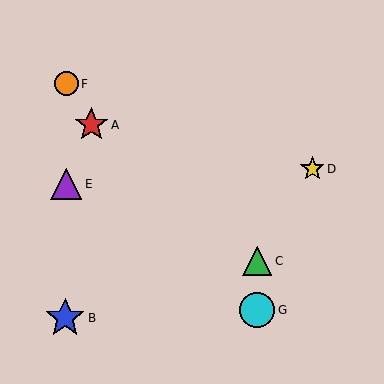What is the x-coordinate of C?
Object C is at x≈257.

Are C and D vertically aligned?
No, C is at x≈257 and D is at x≈312.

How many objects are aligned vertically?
2 objects (C, G) are aligned vertically.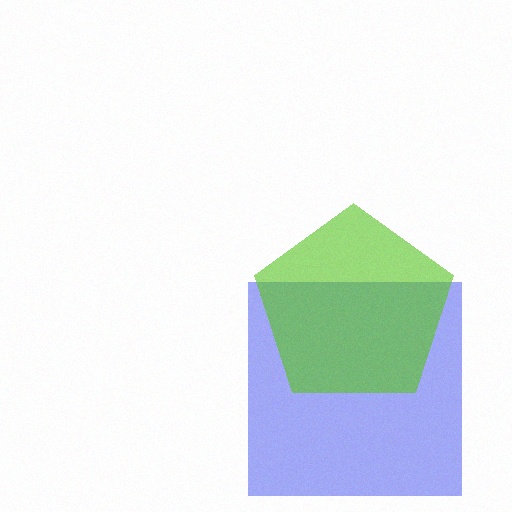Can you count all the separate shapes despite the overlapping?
Yes, there are 2 separate shapes.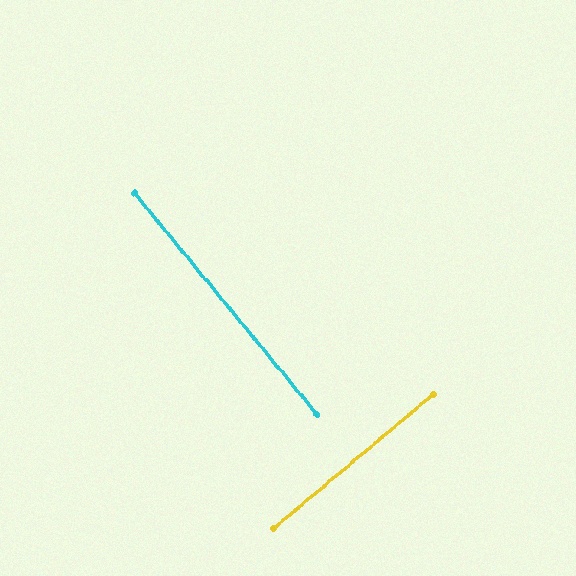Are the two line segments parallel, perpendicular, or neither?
Perpendicular — they meet at approximately 89°.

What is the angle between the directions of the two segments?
Approximately 89 degrees.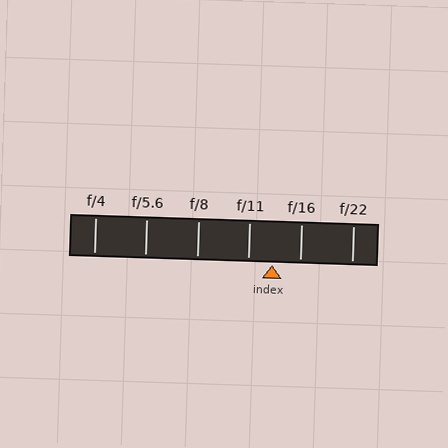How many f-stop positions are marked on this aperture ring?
There are 6 f-stop positions marked.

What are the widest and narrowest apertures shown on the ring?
The widest aperture shown is f/4 and the narrowest is f/22.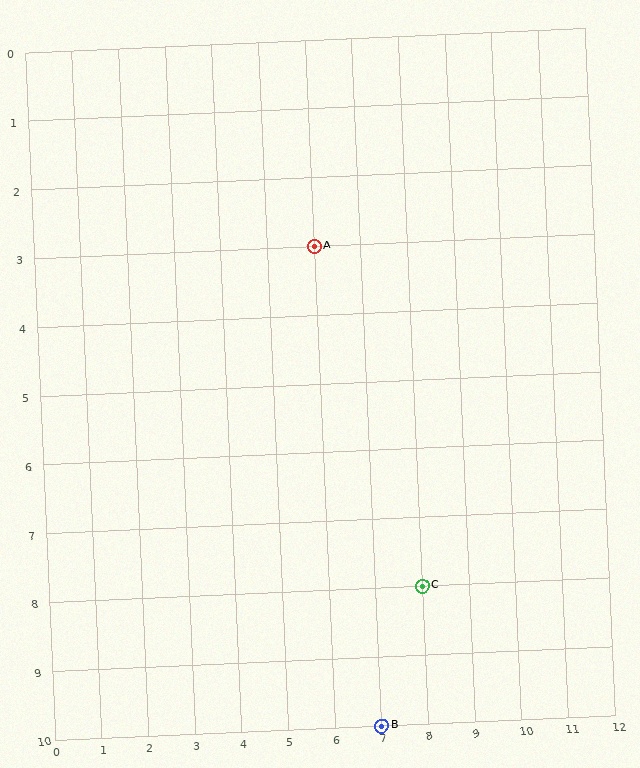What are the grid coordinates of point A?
Point A is at grid coordinates (6, 3).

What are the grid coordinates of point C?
Point C is at grid coordinates (8, 8).